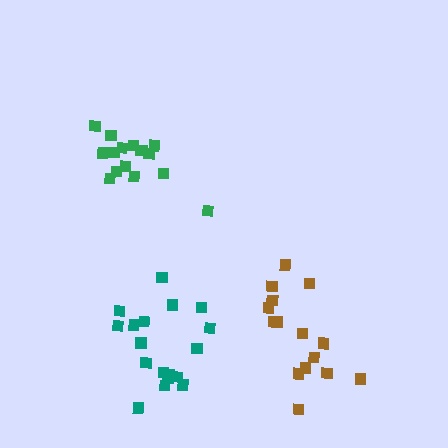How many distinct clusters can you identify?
There are 3 distinct clusters.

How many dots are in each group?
Group 1: 18 dots, Group 2: 15 dots, Group 3: 15 dots (48 total).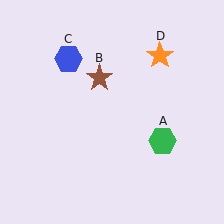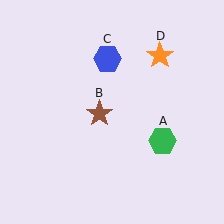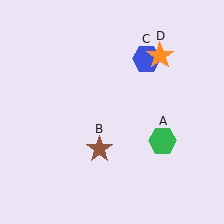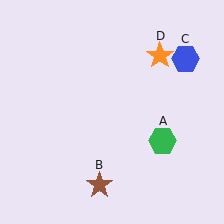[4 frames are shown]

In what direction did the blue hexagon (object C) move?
The blue hexagon (object C) moved right.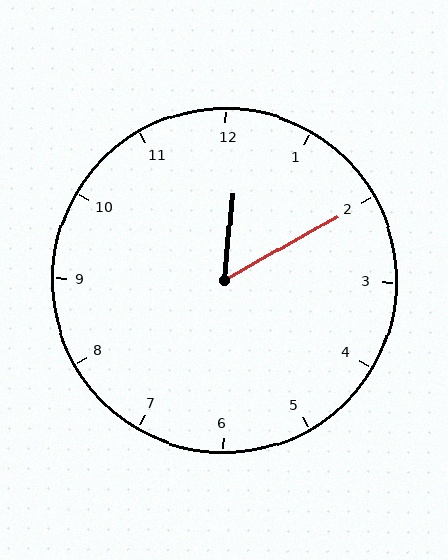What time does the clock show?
12:10.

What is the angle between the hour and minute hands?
Approximately 55 degrees.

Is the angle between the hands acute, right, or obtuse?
It is acute.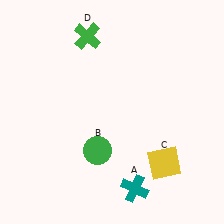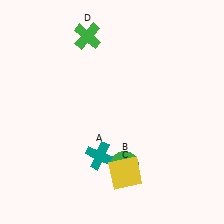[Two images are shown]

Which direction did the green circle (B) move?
The green circle (B) moved right.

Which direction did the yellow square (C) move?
The yellow square (C) moved left.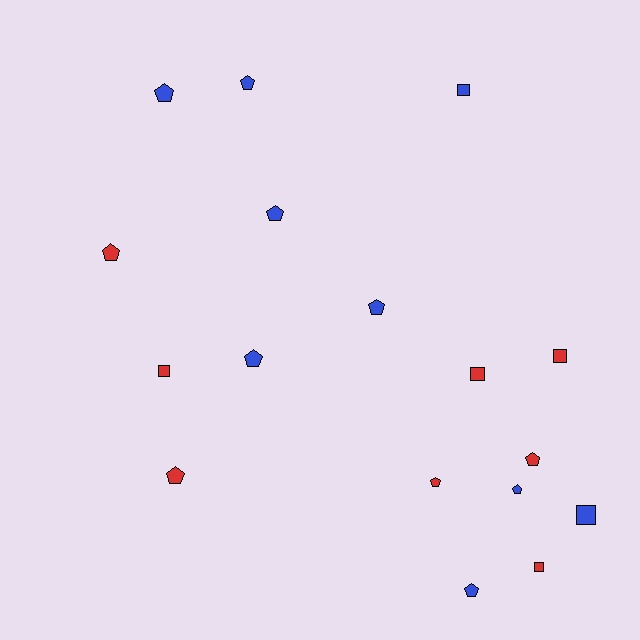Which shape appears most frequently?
Pentagon, with 11 objects.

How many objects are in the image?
There are 17 objects.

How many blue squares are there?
There are 2 blue squares.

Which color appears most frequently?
Blue, with 9 objects.